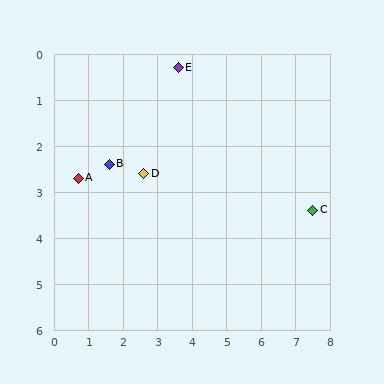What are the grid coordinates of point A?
Point A is at approximately (0.7, 2.7).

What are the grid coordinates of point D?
Point D is at approximately (2.6, 2.6).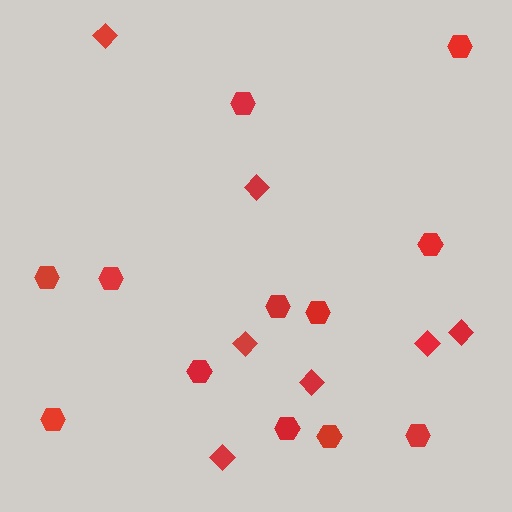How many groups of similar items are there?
There are 2 groups: one group of hexagons (12) and one group of diamonds (7).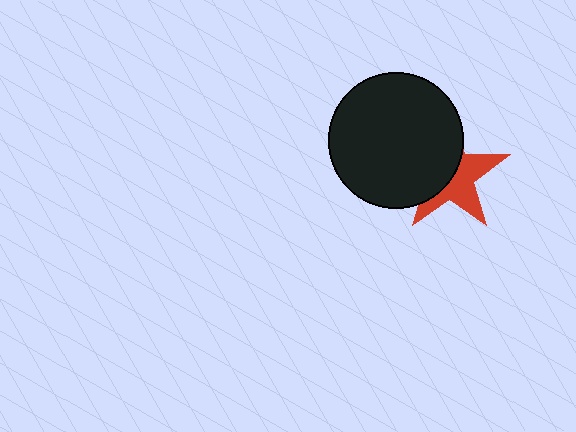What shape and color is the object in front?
The object in front is a black circle.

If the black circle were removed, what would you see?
You would see the complete red star.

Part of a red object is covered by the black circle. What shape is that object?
It is a star.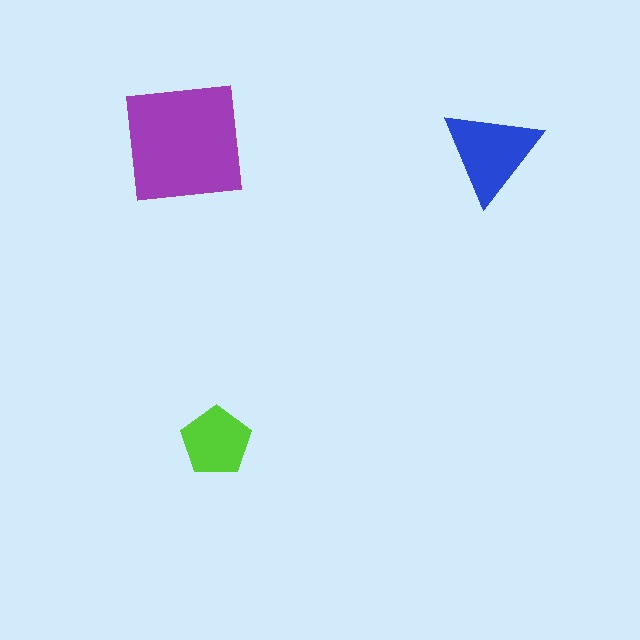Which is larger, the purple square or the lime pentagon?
The purple square.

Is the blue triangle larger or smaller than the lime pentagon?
Larger.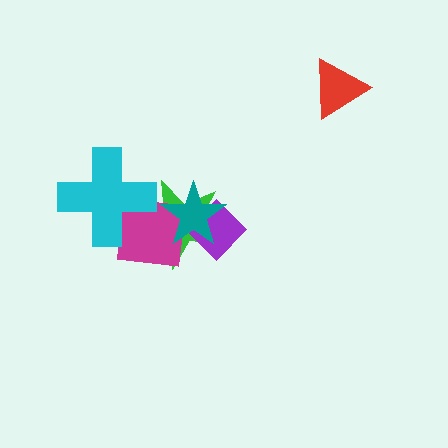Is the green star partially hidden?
Yes, it is partially covered by another shape.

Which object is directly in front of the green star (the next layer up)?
The purple diamond is directly in front of the green star.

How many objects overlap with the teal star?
3 objects overlap with the teal star.